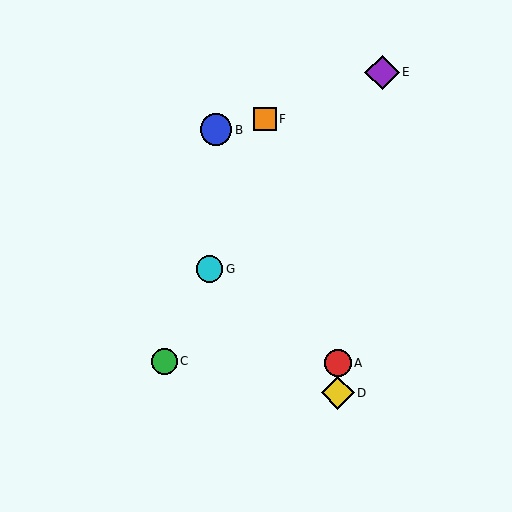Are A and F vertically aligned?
No, A is at x≈338 and F is at x≈265.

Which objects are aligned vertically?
Objects A, D are aligned vertically.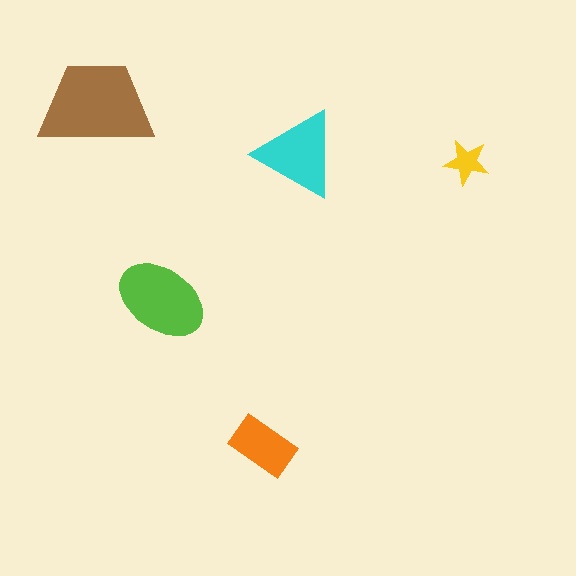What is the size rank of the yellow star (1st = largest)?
5th.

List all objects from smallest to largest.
The yellow star, the orange rectangle, the cyan triangle, the lime ellipse, the brown trapezoid.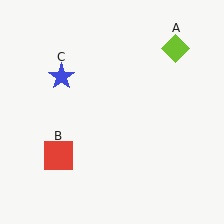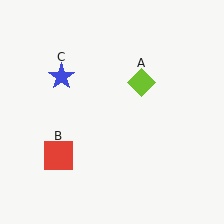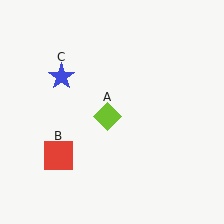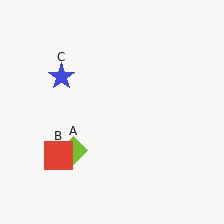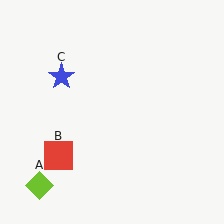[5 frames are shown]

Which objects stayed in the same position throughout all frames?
Red square (object B) and blue star (object C) remained stationary.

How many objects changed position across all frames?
1 object changed position: lime diamond (object A).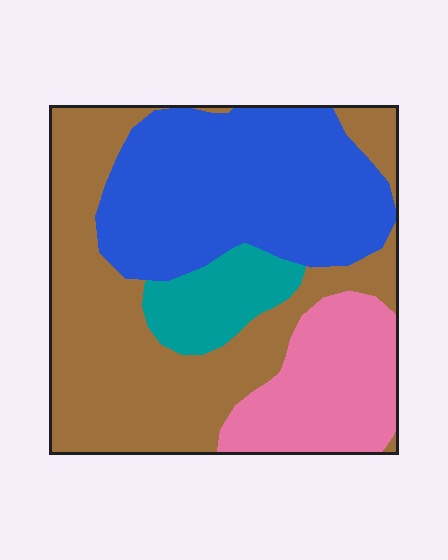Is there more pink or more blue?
Blue.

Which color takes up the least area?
Teal, at roughly 10%.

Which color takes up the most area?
Brown, at roughly 40%.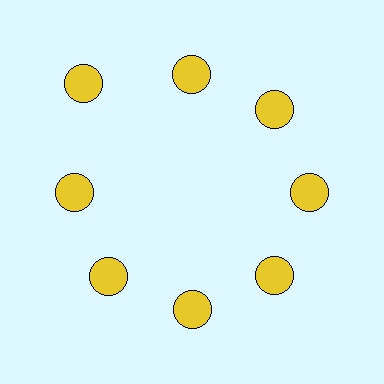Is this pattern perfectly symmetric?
No. The 8 yellow circles are arranged in a ring, but one element near the 10 o'clock position is pushed outward from the center, breaking the 8-fold rotational symmetry.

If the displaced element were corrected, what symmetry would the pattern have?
It would have 8-fold rotational symmetry — the pattern would map onto itself every 45 degrees.